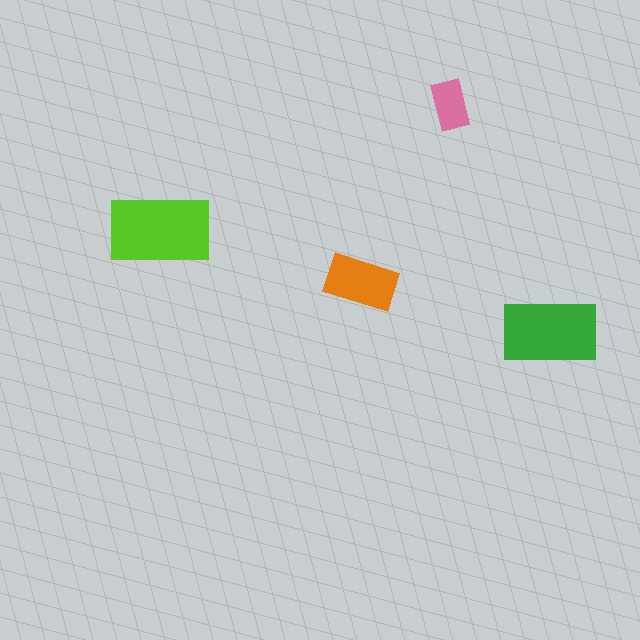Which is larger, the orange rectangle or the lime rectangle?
The lime one.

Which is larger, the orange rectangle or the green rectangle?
The green one.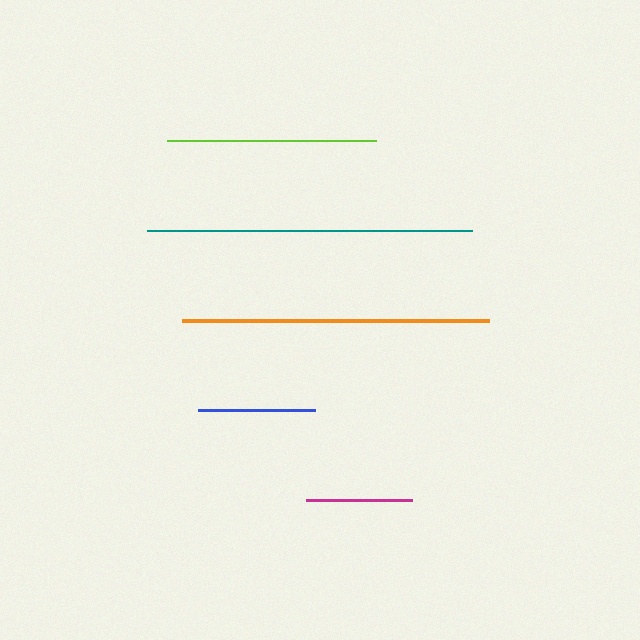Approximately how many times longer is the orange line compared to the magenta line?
The orange line is approximately 2.9 times the length of the magenta line.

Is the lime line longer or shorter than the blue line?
The lime line is longer than the blue line.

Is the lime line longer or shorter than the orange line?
The orange line is longer than the lime line.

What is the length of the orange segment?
The orange segment is approximately 307 pixels long.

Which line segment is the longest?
The teal line is the longest at approximately 324 pixels.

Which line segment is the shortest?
The magenta line is the shortest at approximately 106 pixels.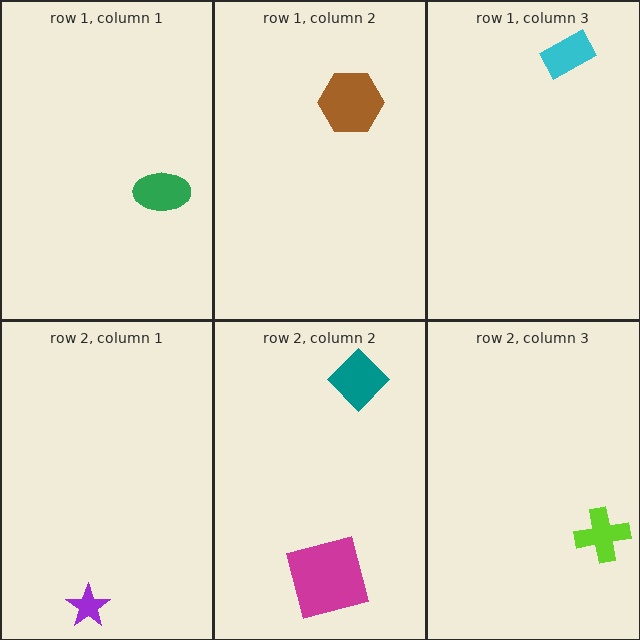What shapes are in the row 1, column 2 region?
The brown hexagon.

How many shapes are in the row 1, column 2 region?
1.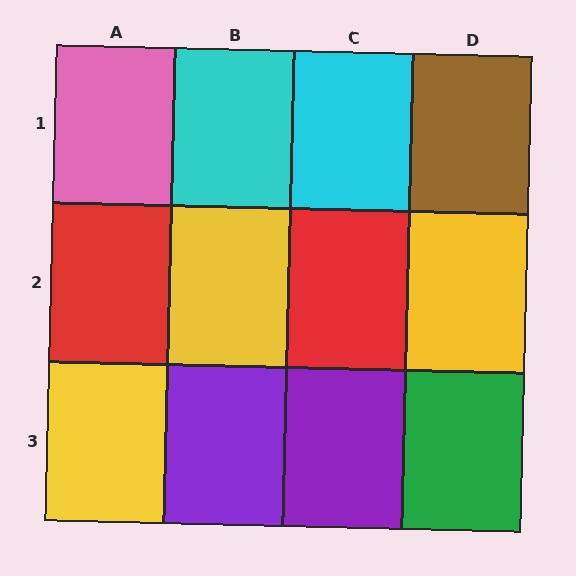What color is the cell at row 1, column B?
Cyan.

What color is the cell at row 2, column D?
Yellow.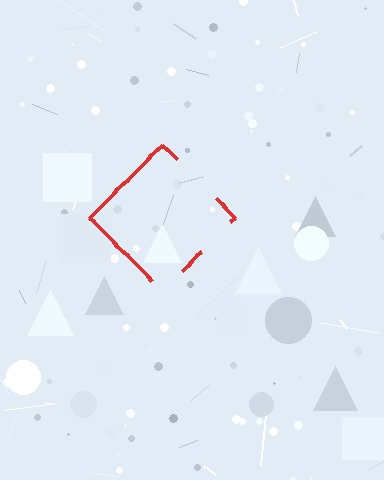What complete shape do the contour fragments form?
The contour fragments form a diamond.